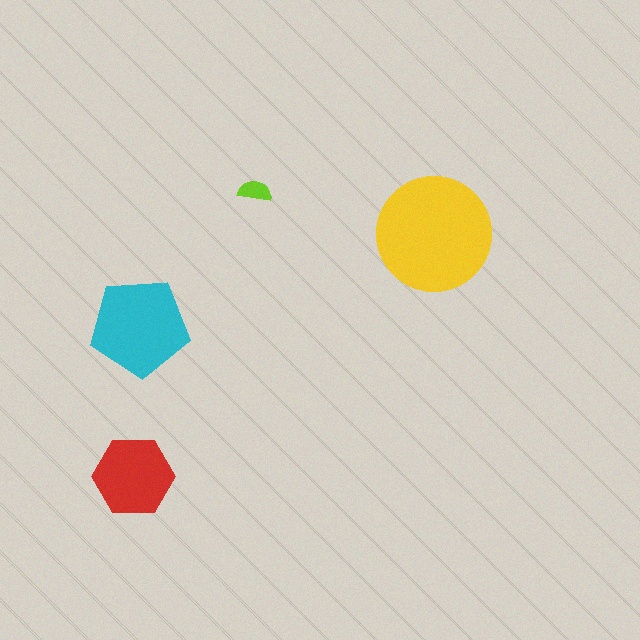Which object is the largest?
The yellow circle.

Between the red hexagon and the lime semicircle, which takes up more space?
The red hexagon.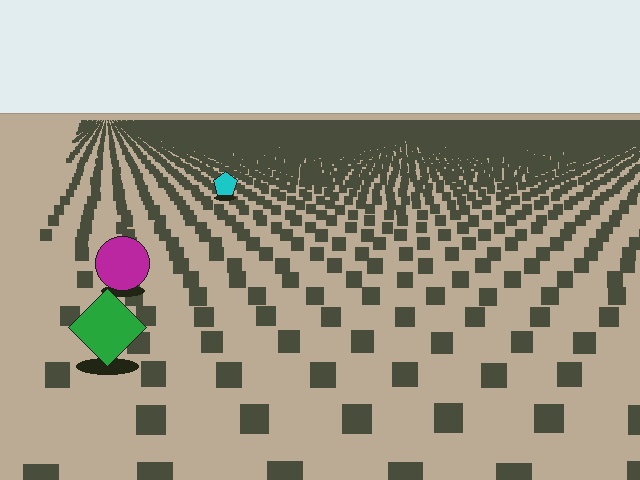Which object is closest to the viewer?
The green diamond is closest. The texture marks near it are larger and more spread out.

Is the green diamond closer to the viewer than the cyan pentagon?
Yes. The green diamond is closer — you can tell from the texture gradient: the ground texture is coarser near it.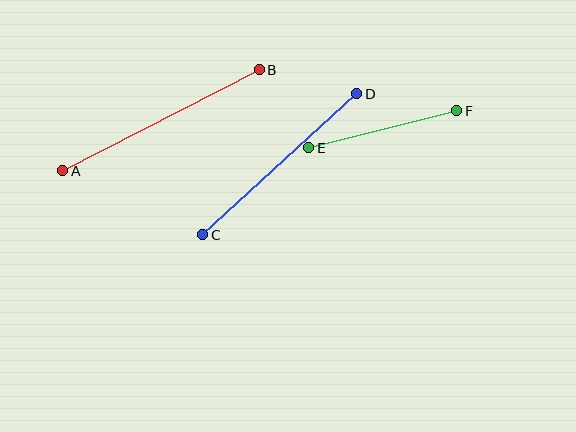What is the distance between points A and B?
The distance is approximately 221 pixels.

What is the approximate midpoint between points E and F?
The midpoint is at approximately (383, 129) pixels.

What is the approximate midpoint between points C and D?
The midpoint is at approximately (280, 164) pixels.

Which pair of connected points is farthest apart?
Points A and B are farthest apart.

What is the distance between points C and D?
The distance is approximately 209 pixels.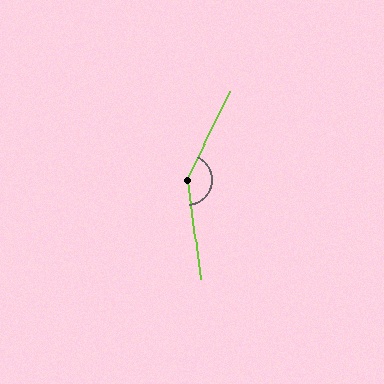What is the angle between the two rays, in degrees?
Approximately 147 degrees.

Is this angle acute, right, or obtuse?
It is obtuse.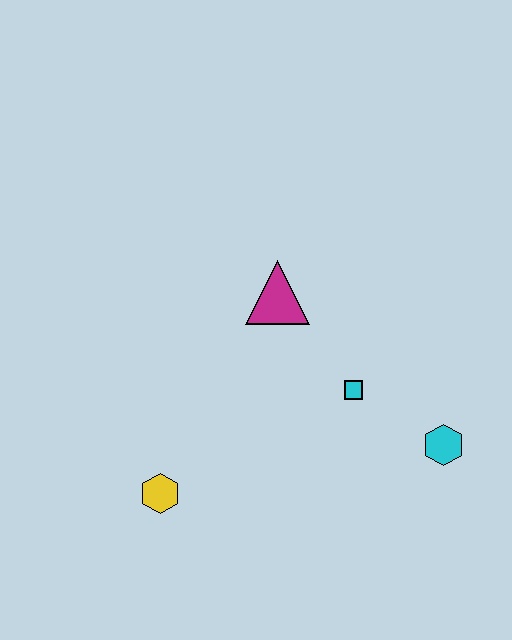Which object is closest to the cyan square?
The cyan hexagon is closest to the cyan square.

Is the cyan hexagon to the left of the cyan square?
No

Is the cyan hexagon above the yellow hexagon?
Yes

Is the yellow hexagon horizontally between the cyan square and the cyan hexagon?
No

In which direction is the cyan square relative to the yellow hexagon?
The cyan square is to the right of the yellow hexagon.